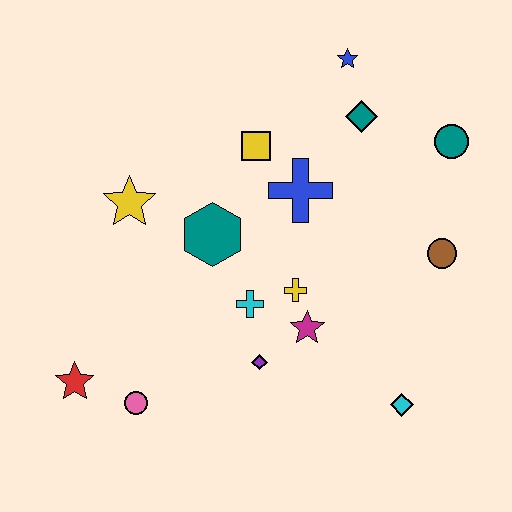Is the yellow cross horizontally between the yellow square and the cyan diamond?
Yes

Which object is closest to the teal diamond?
The blue star is closest to the teal diamond.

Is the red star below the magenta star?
Yes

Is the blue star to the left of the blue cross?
No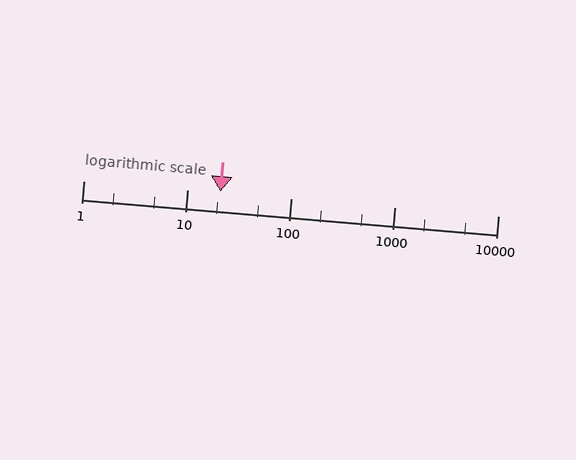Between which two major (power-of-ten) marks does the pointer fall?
The pointer is between 10 and 100.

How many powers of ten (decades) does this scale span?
The scale spans 4 decades, from 1 to 10000.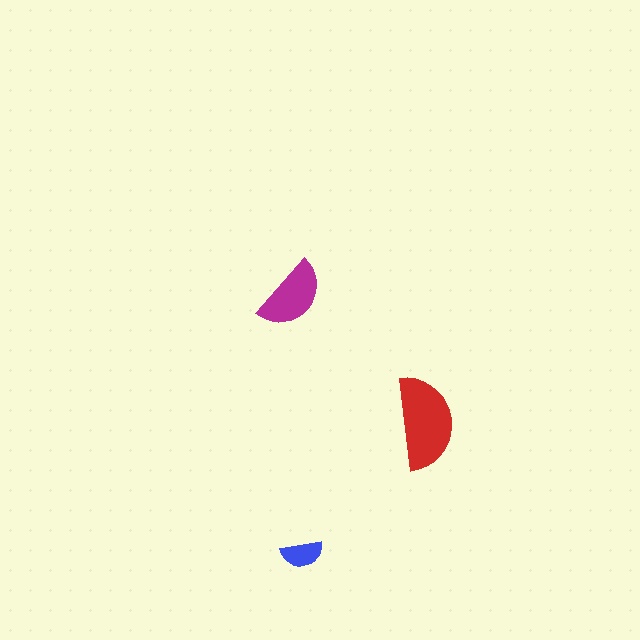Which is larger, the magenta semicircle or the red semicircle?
The red one.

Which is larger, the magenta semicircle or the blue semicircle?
The magenta one.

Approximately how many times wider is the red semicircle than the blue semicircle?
About 2 times wider.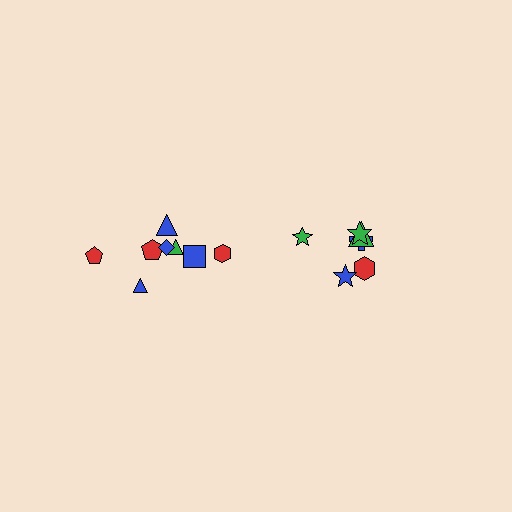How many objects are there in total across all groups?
There are 14 objects.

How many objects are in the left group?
There are 8 objects.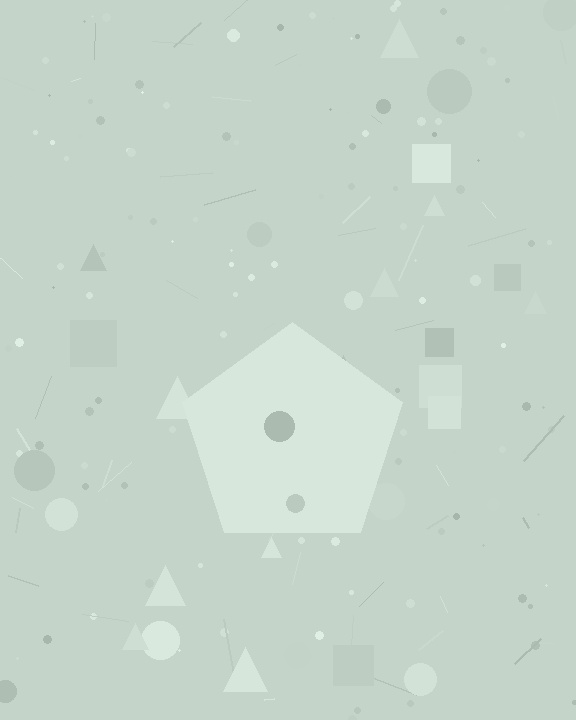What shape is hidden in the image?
A pentagon is hidden in the image.